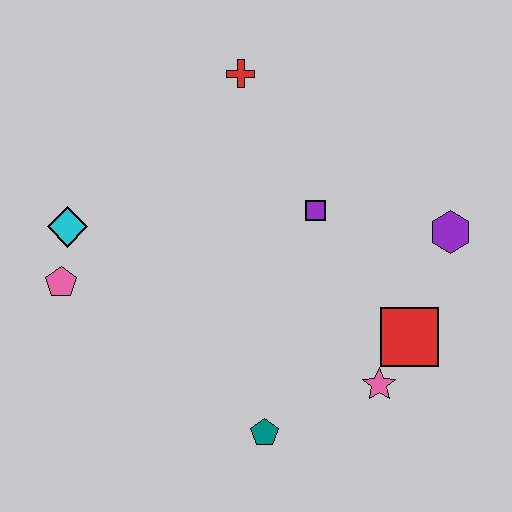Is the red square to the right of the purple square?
Yes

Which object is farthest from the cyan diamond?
The purple hexagon is farthest from the cyan diamond.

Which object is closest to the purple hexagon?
The red square is closest to the purple hexagon.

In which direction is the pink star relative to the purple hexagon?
The pink star is below the purple hexagon.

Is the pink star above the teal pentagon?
Yes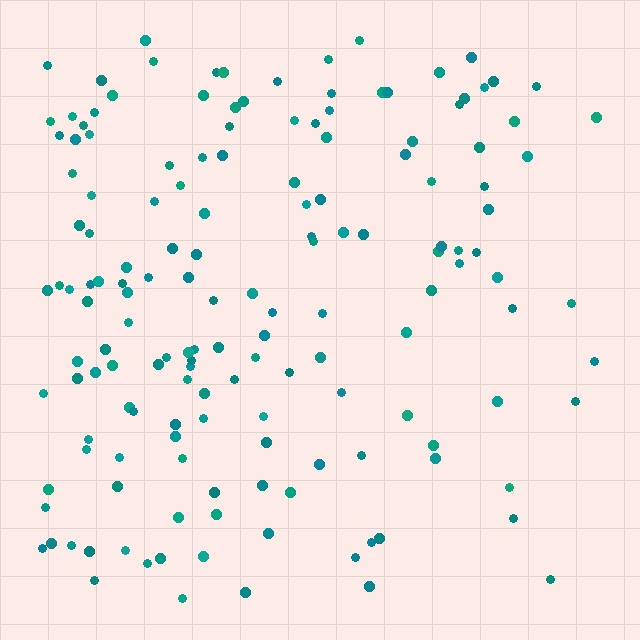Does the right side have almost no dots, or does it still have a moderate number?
Still a moderate number, just noticeably fewer than the left.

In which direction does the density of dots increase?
From right to left, with the left side densest.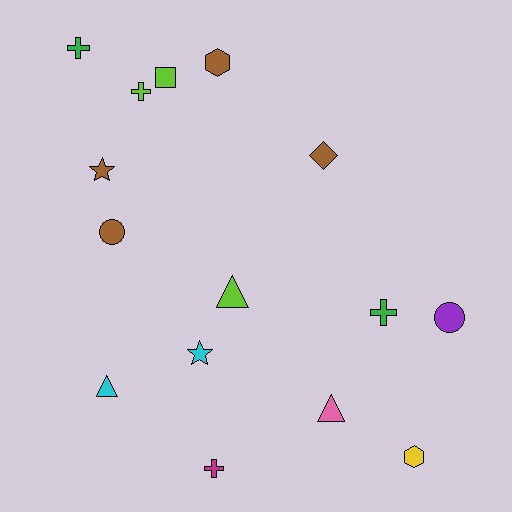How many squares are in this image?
There is 1 square.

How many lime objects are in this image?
There are 3 lime objects.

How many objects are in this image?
There are 15 objects.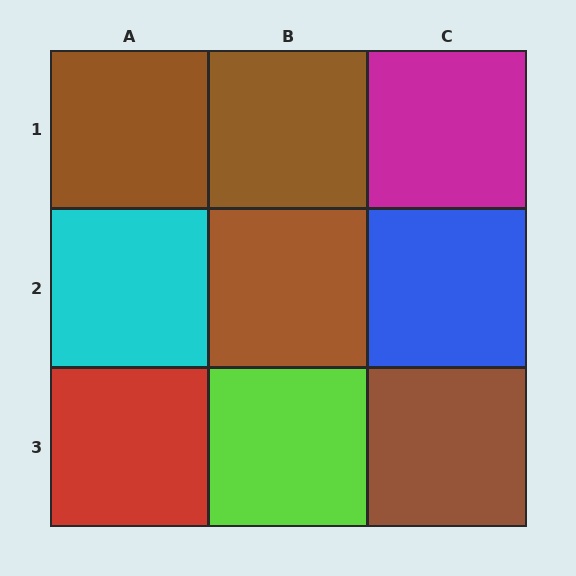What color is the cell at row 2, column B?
Brown.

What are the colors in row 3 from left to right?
Red, lime, brown.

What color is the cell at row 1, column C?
Magenta.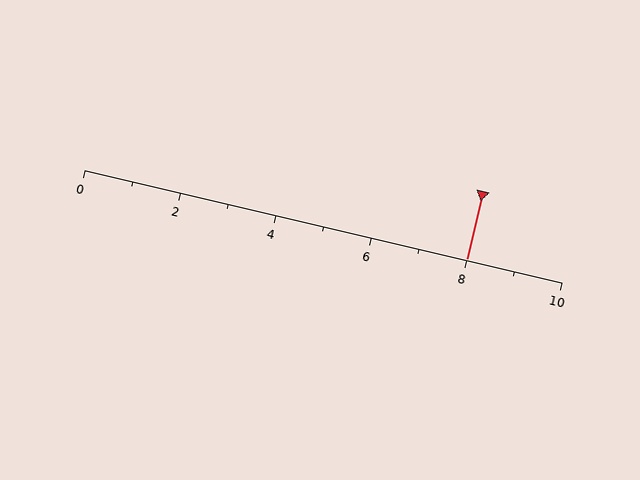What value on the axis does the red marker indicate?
The marker indicates approximately 8.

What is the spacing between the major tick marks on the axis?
The major ticks are spaced 2 apart.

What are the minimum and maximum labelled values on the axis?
The axis runs from 0 to 10.